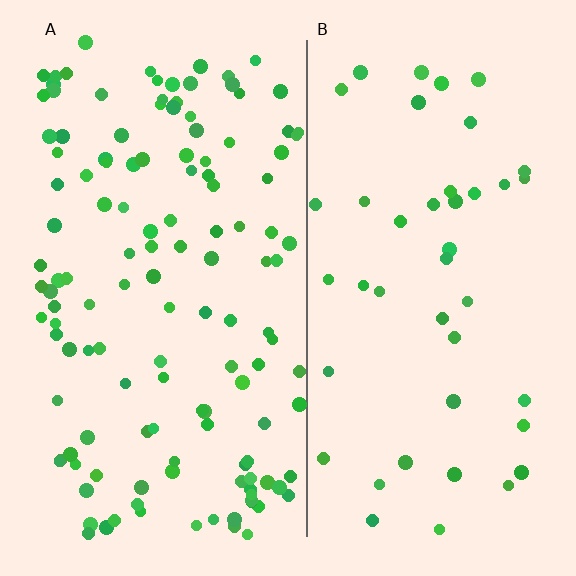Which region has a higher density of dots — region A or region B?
A (the left).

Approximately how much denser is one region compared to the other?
Approximately 3.0× — region A over region B.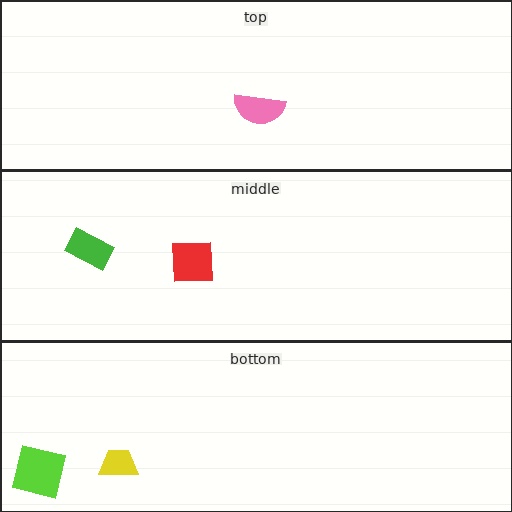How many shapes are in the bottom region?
2.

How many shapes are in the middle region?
2.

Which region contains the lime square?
The bottom region.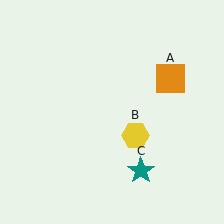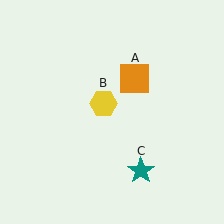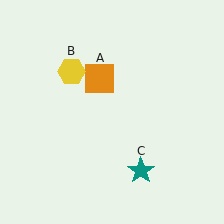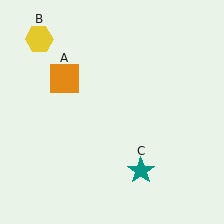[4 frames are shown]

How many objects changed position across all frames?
2 objects changed position: orange square (object A), yellow hexagon (object B).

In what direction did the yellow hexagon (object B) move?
The yellow hexagon (object B) moved up and to the left.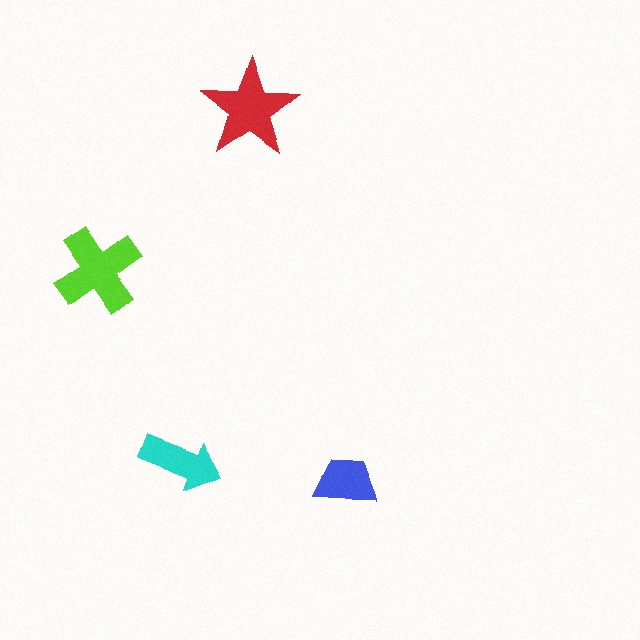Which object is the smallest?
The blue trapezoid.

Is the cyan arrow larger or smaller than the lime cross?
Smaller.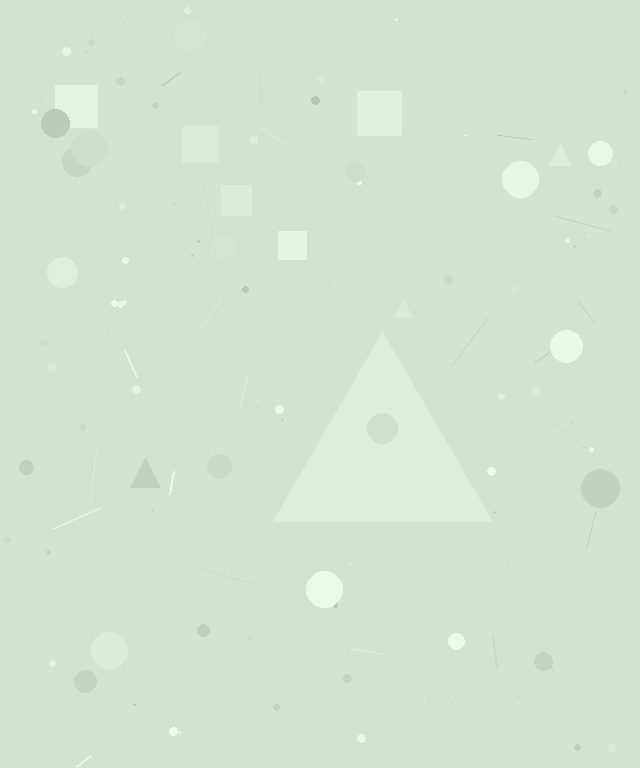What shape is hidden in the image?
A triangle is hidden in the image.